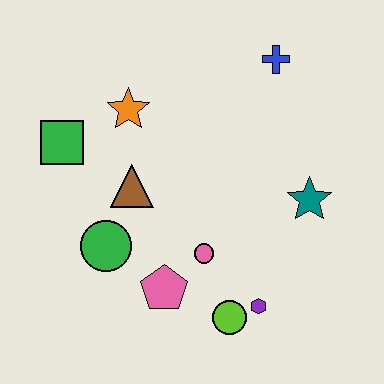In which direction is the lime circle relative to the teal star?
The lime circle is below the teal star.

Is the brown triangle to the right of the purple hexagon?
No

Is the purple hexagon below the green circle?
Yes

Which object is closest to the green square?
The orange star is closest to the green square.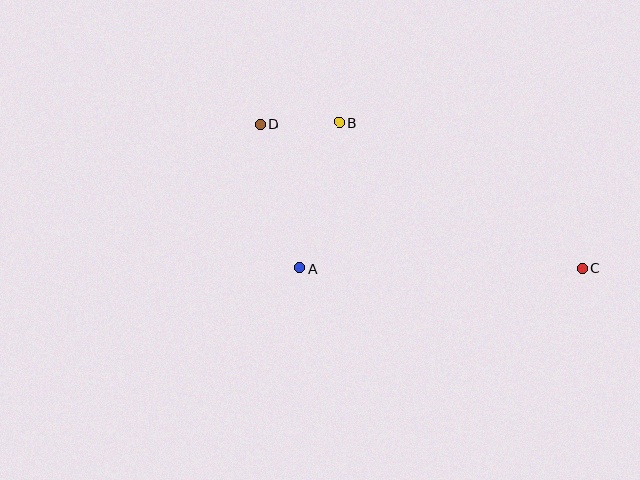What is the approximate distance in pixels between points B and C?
The distance between B and C is approximately 284 pixels.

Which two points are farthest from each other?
Points C and D are farthest from each other.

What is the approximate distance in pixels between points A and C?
The distance between A and C is approximately 282 pixels.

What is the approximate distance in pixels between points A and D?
The distance between A and D is approximately 149 pixels.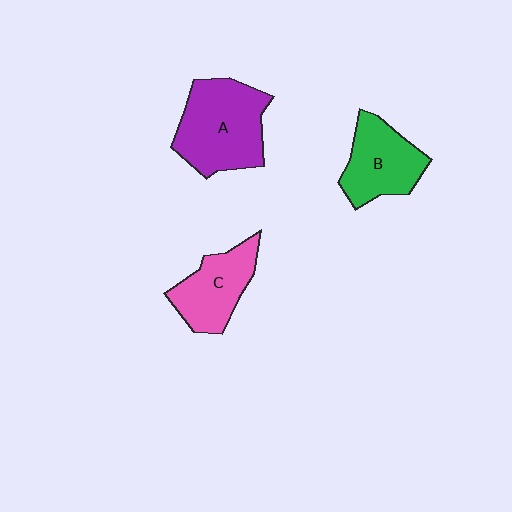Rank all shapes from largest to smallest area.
From largest to smallest: A (purple), B (green), C (pink).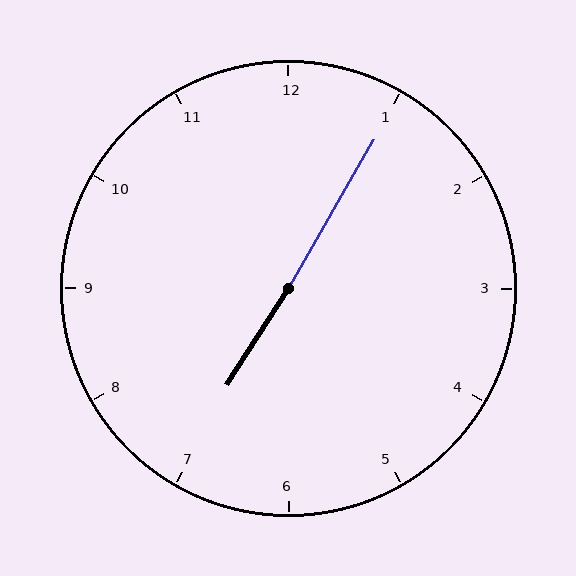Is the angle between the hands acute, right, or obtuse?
It is obtuse.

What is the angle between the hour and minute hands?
Approximately 178 degrees.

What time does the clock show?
7:05.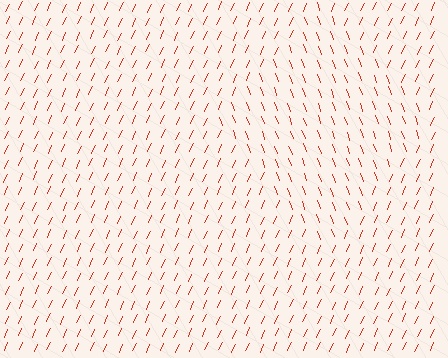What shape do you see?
I see a diamond.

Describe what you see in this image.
The image is filled with small red line segments. A diamond region in the image has lines oriented differently from the surrounding lines, creating a visible texture boundary.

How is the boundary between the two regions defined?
The boundary is defined purely by a change in line orientation (approximately 45 degrees difference). All lines are the same color and thickness.